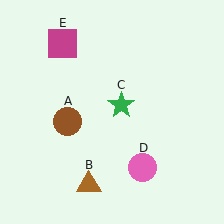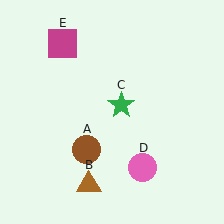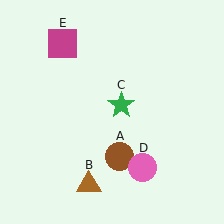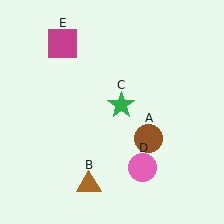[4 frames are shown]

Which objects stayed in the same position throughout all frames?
Brown triangle (object B) and green star (object C) and pink circle (object D) and magenta square (object E) remained stationary.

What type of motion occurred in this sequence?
The brown circle (object A) rotated counterclockwise around the center of the scene.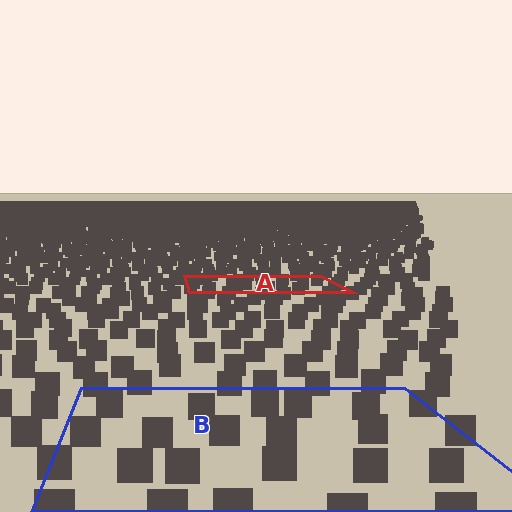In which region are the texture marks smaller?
The texture marks are smaller in region A, because it is farther away.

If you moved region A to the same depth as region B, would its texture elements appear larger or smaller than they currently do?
They would appear larger. At a closer depth, the same texture elements are projected at a bigger on-screen size.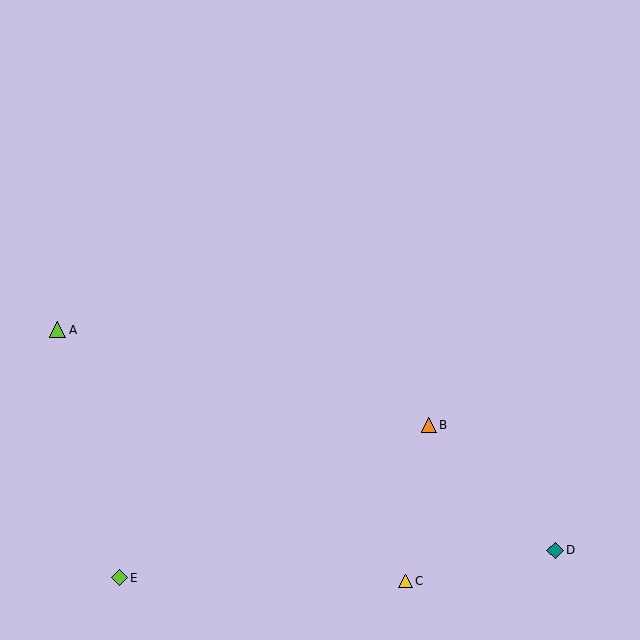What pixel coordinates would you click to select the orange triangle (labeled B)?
Click at (429, 425) to select the orange triangle B.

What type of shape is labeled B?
Shape B is an orange triangle.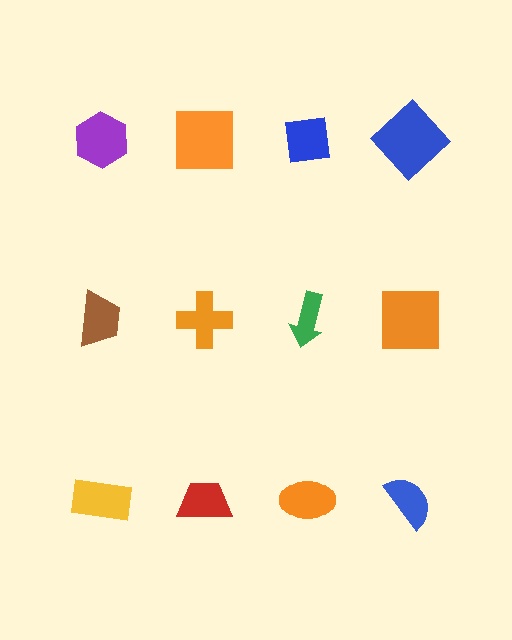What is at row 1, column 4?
A blue diamond.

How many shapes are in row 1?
4 shapes.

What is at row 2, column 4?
An orange square.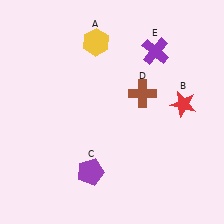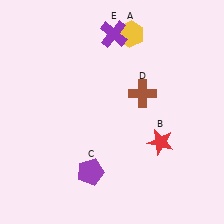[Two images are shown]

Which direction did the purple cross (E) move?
The purple cross (E) moved left.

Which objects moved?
The objects that moved are: the yellow hexagon (A), the red star (B), the purple cross (E).